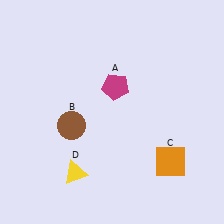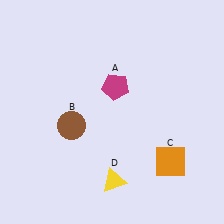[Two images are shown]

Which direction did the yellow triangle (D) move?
The yellow triangle (D) moved right.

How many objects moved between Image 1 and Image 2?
1 object moved between the two images.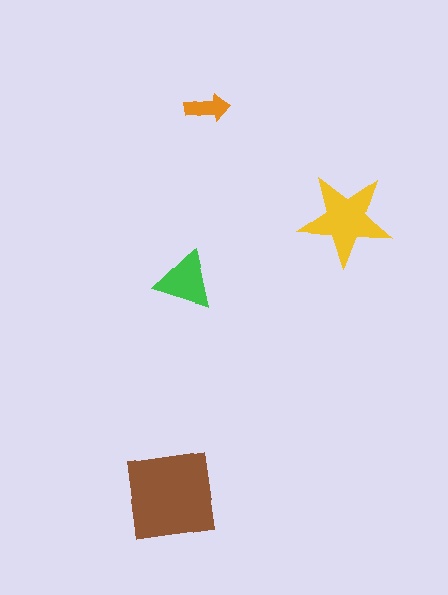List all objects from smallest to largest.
The orange arrow, the green triangle, the yellow star, the brown square.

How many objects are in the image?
There are 4 objects in the image.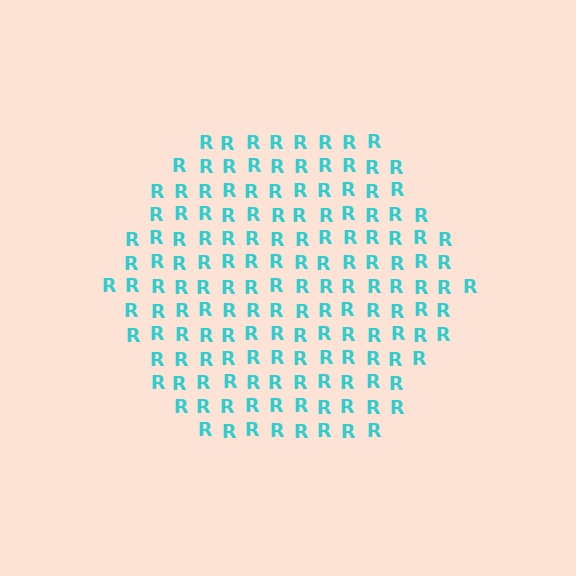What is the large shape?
The large shape is a hexagon.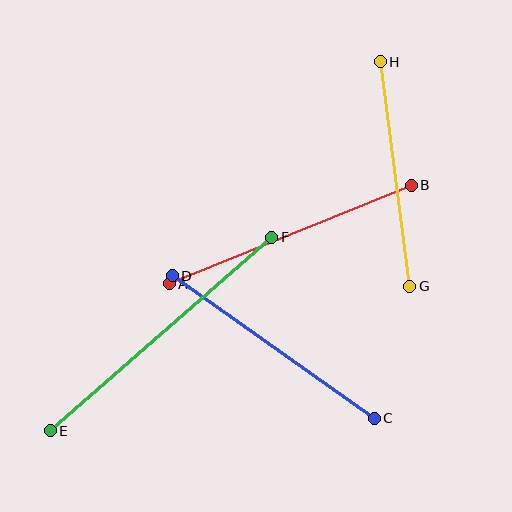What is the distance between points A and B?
The distance is approximately 261 pixels.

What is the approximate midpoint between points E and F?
The midpoint is at approximately (161, 334) pixels.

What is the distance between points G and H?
The distance is approximately 227 pixels.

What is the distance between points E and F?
The distance is approximately 294 pixels.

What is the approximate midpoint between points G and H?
The midpoint is at approximately (395, 174) pixels.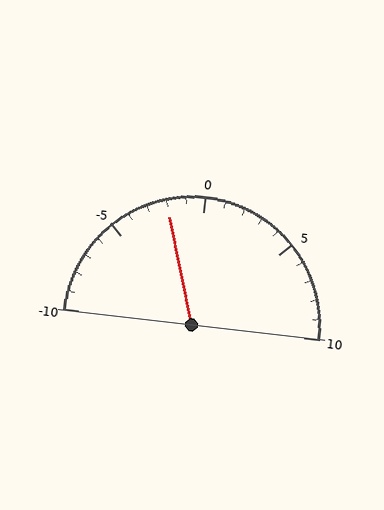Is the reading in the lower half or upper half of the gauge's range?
The reading is in the lower half of the range (-10 to 10).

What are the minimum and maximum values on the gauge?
The gauge ranges from -10 to 10.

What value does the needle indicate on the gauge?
The needle indicates approximately -2.